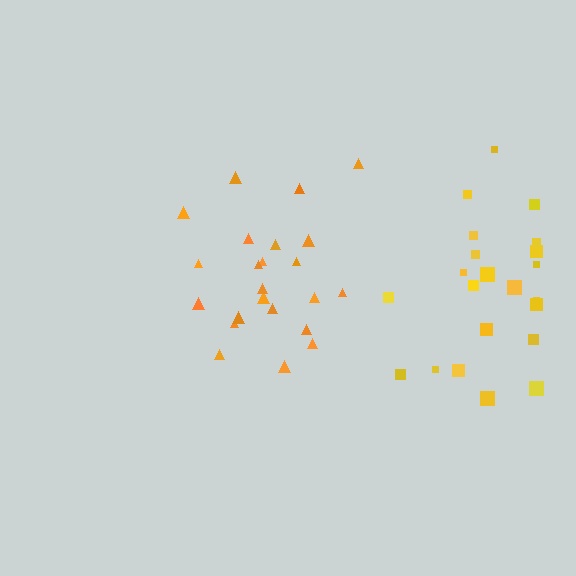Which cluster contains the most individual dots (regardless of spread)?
Orange (23).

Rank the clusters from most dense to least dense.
orange, yellow.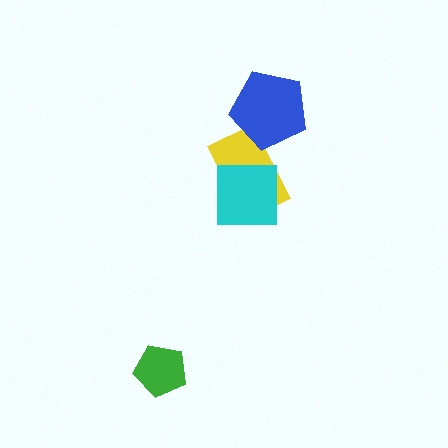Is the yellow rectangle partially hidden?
Yes, it is partially covered by another shape.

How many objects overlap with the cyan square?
1 object overlaps with the cyan square.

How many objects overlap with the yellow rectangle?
2 objects overlap with the yellow rectangle.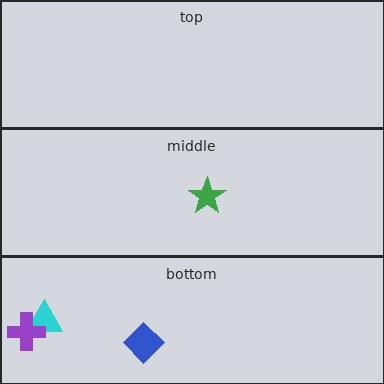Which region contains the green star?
The middle region.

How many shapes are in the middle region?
1.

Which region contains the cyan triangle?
The bottom region.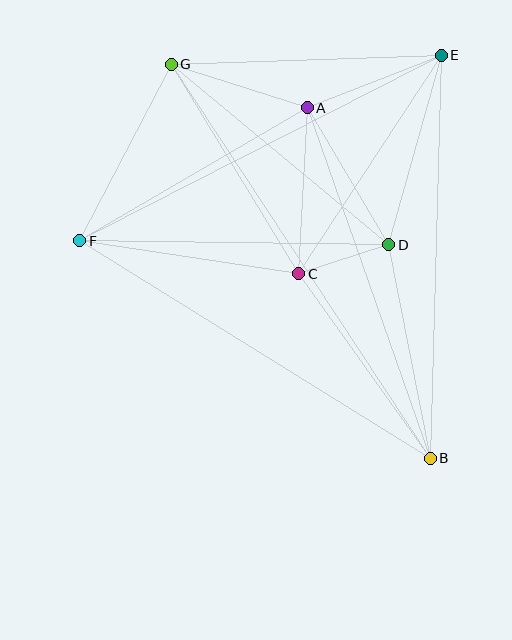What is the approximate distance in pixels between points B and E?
The distance between B and E is approximately 403 pixels.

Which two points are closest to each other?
Points C and D are closest to each other.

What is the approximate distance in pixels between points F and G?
The distance between F and G is approximately 199 pixels.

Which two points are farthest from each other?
Points B and G are farthest from each other.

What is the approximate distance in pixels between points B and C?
The distance between B and C is approximately 227 pixels.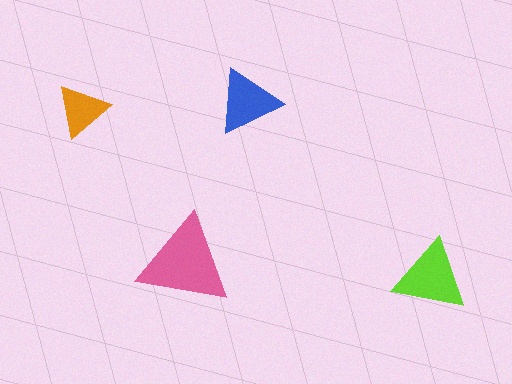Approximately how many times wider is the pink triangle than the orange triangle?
About 1.5 times wider.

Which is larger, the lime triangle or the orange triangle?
The lime one.